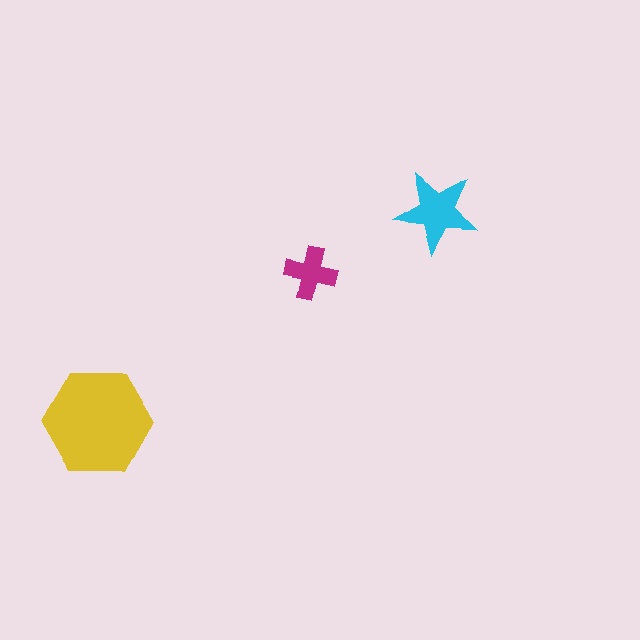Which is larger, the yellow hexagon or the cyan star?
The yellow hexagon.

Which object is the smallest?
The magenta cross.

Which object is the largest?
The yellow hexagon.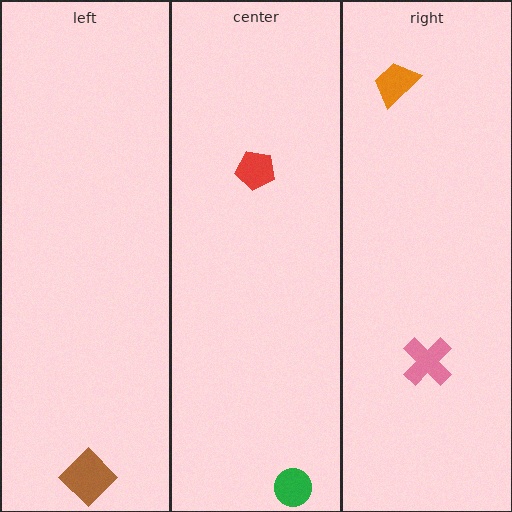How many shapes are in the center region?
2.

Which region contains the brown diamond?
The left region.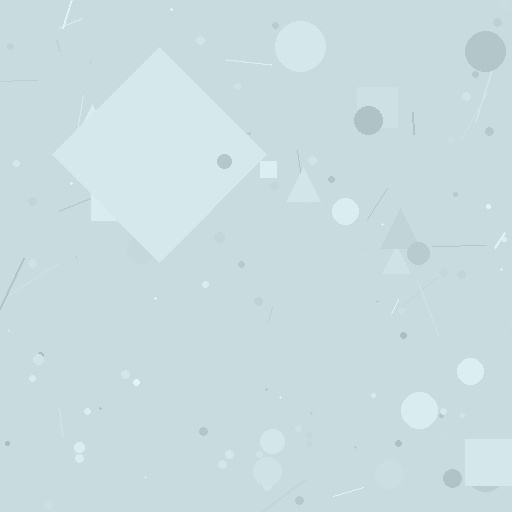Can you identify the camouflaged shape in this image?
The camouflaged shape is a diamond.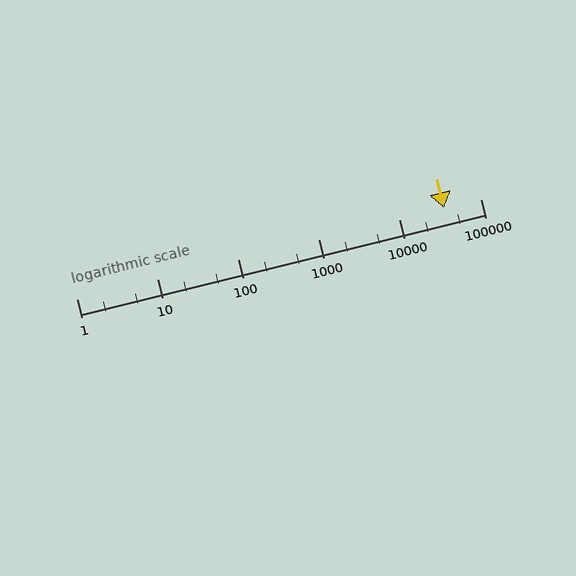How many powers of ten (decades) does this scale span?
The scale spans 5 decades, from 1 to 100000.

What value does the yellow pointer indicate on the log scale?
The pointer indicates approximately 35000.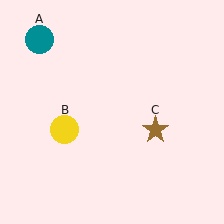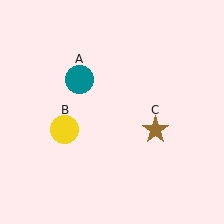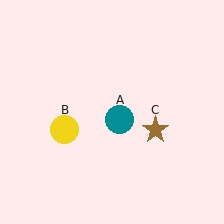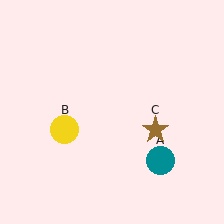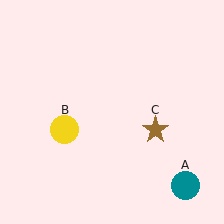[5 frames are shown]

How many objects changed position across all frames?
1 object changed position: teal circle (object A).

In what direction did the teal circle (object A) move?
The teal circle (object A) moved down and to the right.